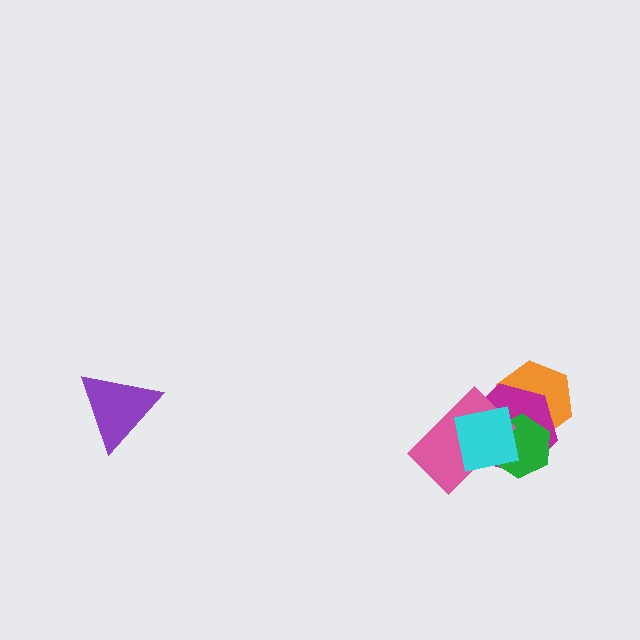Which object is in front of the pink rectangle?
The cyan square is in front of the pink rectangle.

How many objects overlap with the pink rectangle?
3 objects overlap with the pink rectangle.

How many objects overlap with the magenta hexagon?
4 objects overlap with the magenta hexagon.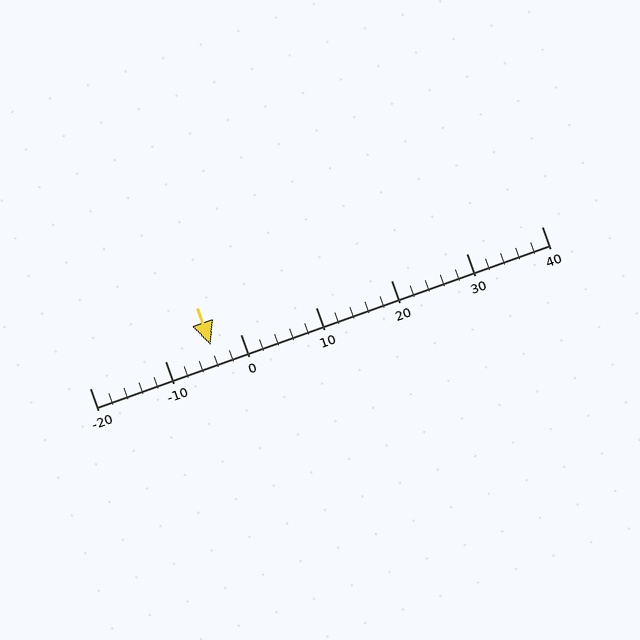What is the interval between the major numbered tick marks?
The major tick marks are spaced 10 units apart.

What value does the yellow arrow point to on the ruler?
The yellow arrow points to approximately -4.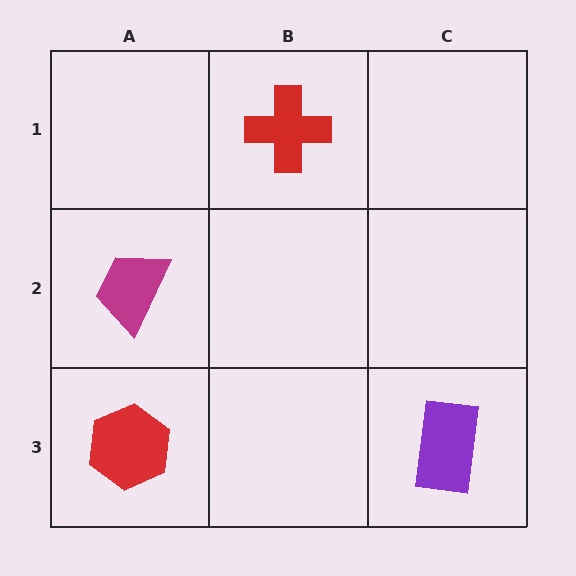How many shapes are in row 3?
2 shapes.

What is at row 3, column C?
A purple rectangle.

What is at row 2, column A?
A magenta trapezoid.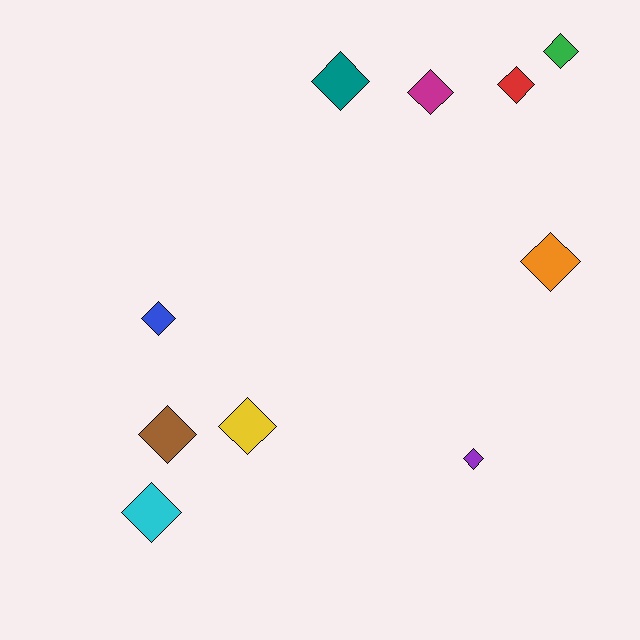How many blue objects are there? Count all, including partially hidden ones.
There is 1 blue object.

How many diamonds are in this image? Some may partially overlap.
There are 10 diamonds.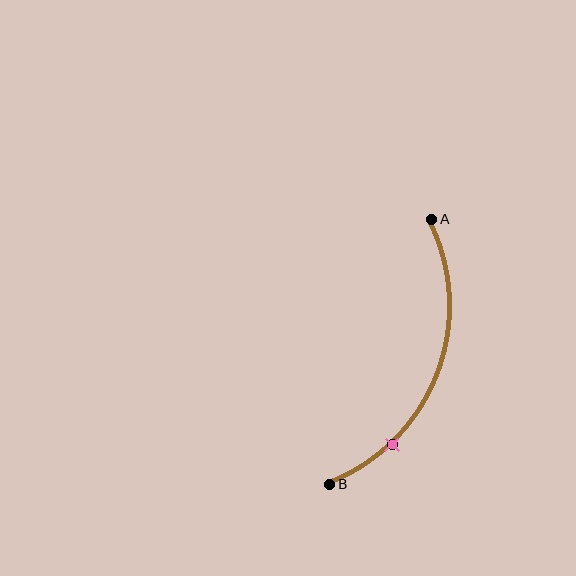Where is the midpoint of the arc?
The arc midpoint is the point on the curve farthest from the straight line joining A and B. It sits to the right of that line.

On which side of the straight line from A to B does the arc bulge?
The arc bulges to the right of the straight line connecting A and B.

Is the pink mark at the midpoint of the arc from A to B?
No. The pink mark lies on the arc but is closer to endpoint B. The arc midpoint would be at the point on the curve equidistant along the arc from both A and B.